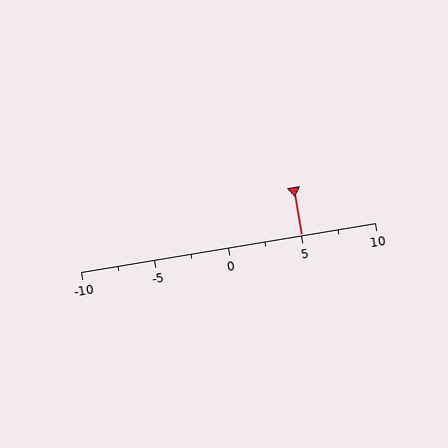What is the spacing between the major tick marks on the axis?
The major ticks are spaced 5 apart.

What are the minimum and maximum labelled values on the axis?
The axis runs from -10 to 10.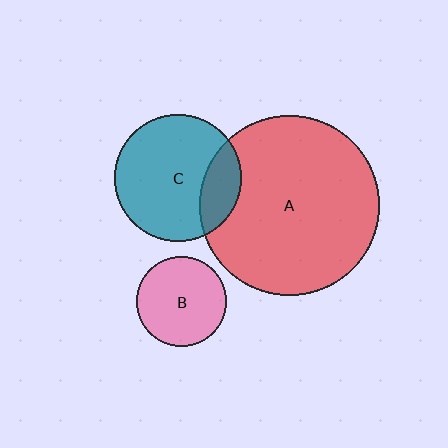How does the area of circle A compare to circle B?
Approximately 4.0 times.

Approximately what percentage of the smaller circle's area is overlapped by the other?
Approximately 20%.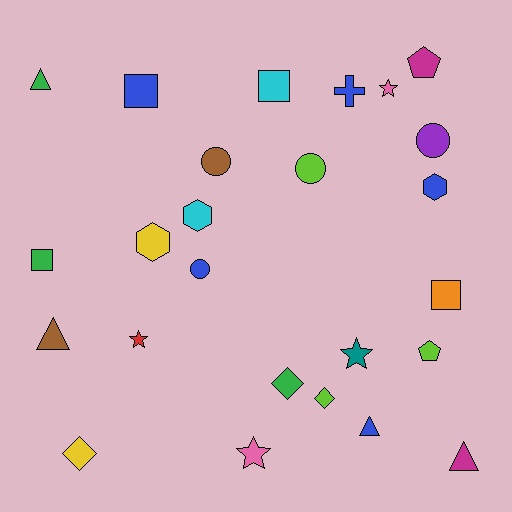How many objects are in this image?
There are 25 objects.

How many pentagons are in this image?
There are 2 pentagons.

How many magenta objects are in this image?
There are 2 magenta objects.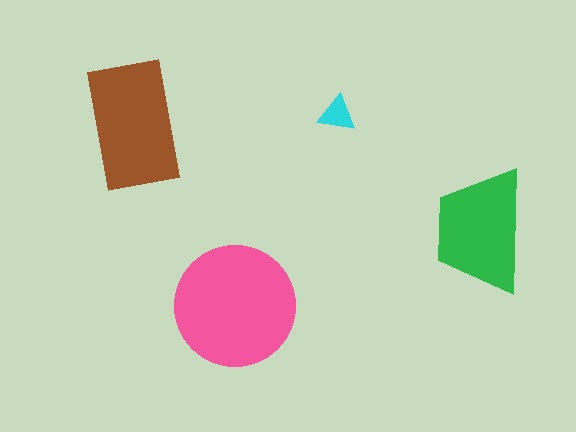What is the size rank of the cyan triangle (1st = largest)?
4th.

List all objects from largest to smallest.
The pink circle, the brown rectangle, the green trapezoid, the cyan triangle.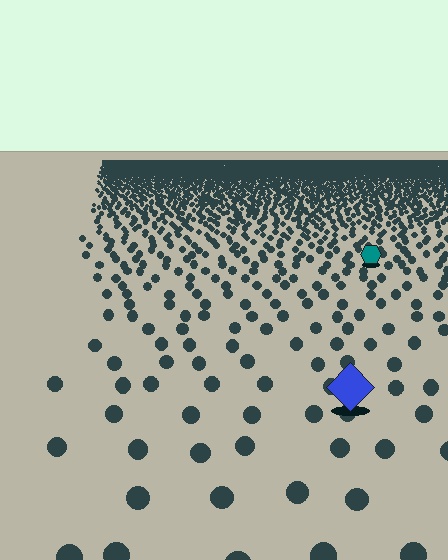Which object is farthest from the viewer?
The teal hexagon is farthest from the viewer. It appears smaller and the ground texture around it is denser.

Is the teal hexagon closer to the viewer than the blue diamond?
No. The blue diamond is closer — you can tell from the texture gradient: the ground texture is coarser near it.